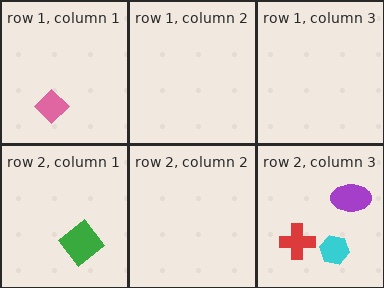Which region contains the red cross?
The row 2, column 3 region.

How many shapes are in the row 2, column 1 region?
1.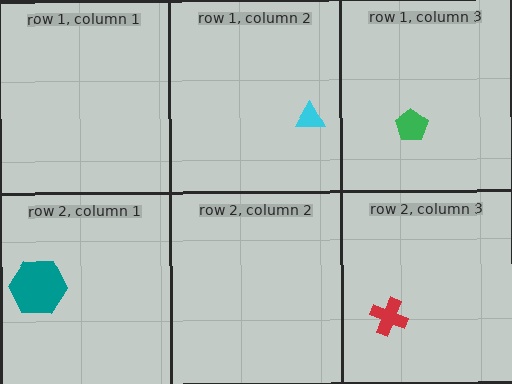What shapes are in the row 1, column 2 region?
The cyan triangle.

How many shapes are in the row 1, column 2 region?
1.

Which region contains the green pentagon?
The row 1, column 3 region.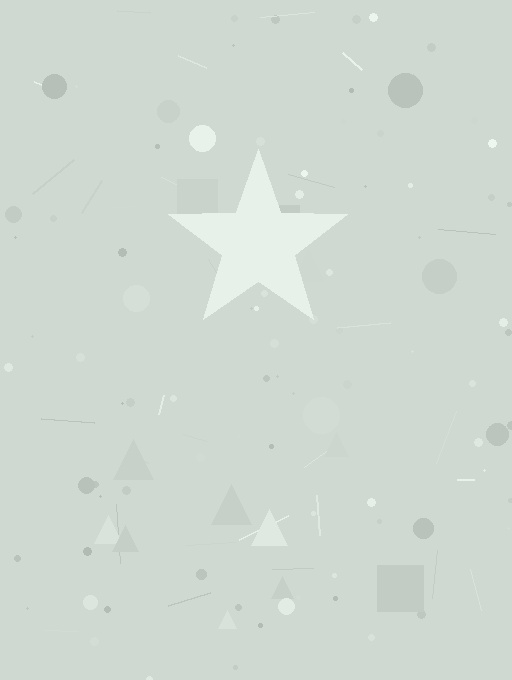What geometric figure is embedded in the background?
A star is embedded in the background.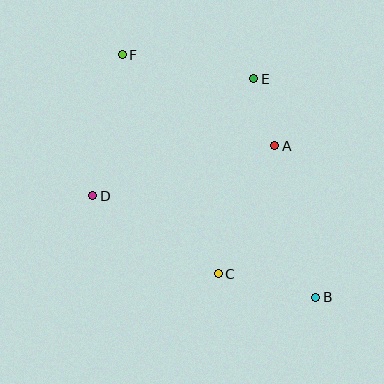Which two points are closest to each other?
Points A and E are closest to each other.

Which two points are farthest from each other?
Points B and F are farthest from each other.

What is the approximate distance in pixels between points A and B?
The distance between A and B is approximately 157 pixels.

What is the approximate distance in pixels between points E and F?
The distance between E and F is approximately 134 pixels.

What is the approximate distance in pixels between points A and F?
The distance between A and F is approximately 177 pixels.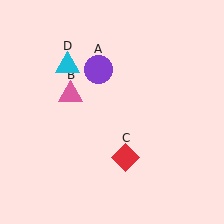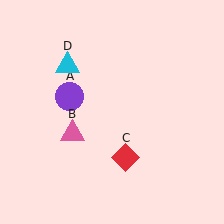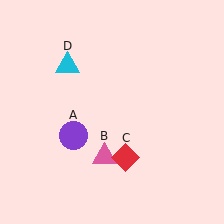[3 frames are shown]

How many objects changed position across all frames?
2 objects changed position: purple circle (object A), pink triangle (object B).